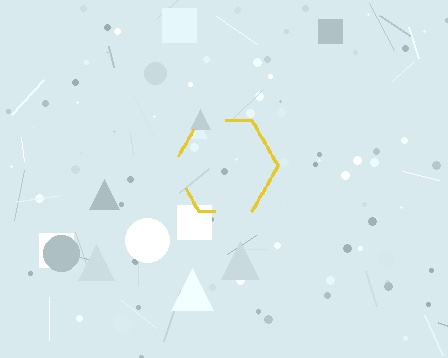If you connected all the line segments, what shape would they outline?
They would outline a hexagon.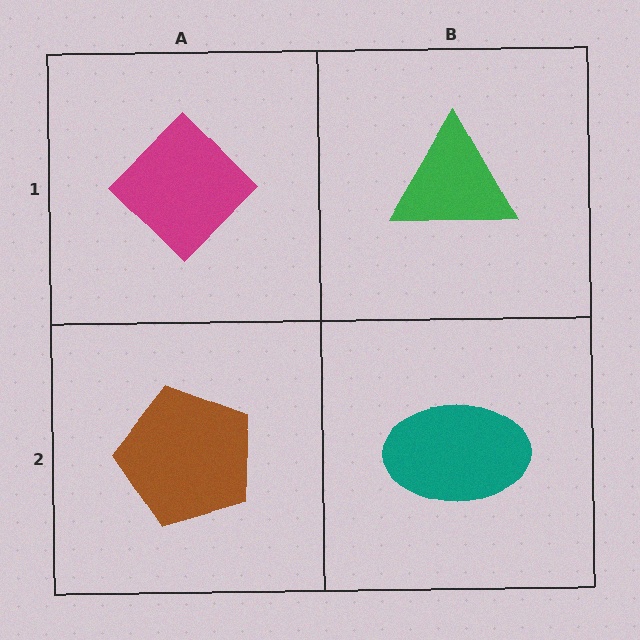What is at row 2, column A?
A brown pentagon.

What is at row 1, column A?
A magenta diamond.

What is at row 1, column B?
A green triangle.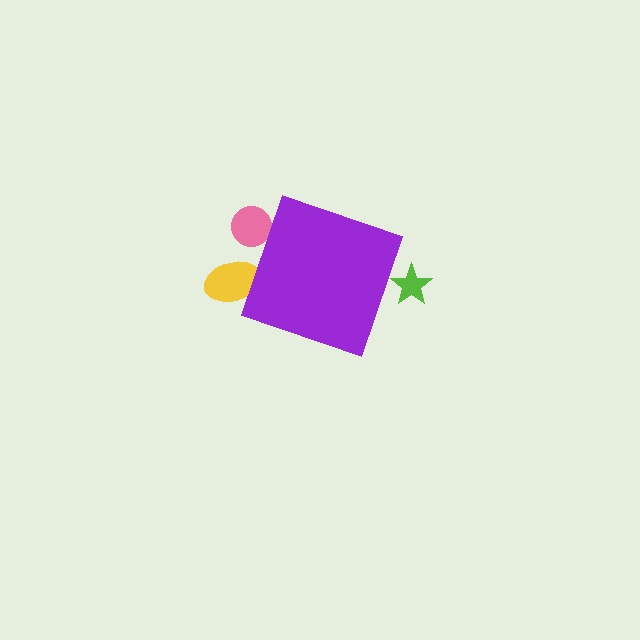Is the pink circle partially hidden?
Yes, the pink circle is partially hidden behind the purple diamond.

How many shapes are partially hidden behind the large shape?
3 shapes are partially hidden.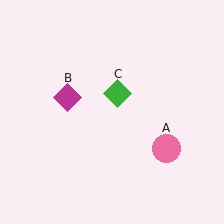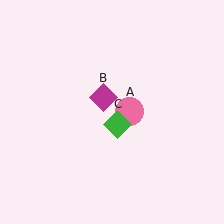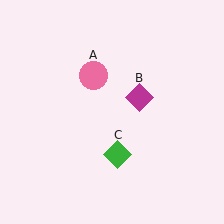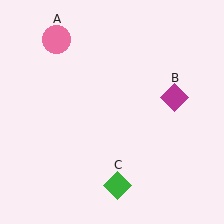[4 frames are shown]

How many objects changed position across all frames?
3 objects changed position: pink circle (object A), magenta diamond (object B), green diamond (object C).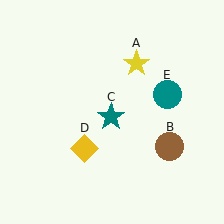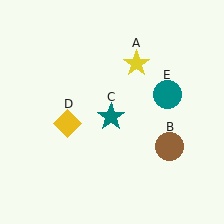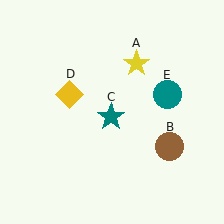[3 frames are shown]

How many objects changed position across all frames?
1 object changed position: yellow diamond (object D).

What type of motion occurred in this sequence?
The yellow diamond (object D) rotated clockwise around the center of the scene.